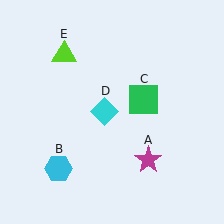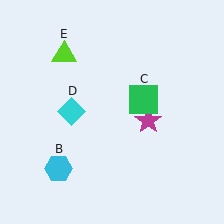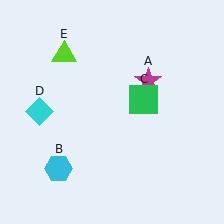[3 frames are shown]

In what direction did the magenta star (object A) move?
The magenta star (object A) moved up.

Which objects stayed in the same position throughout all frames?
Cyan hexagon (object B) and green square (object C) and lime triangle (object E) remained stationary.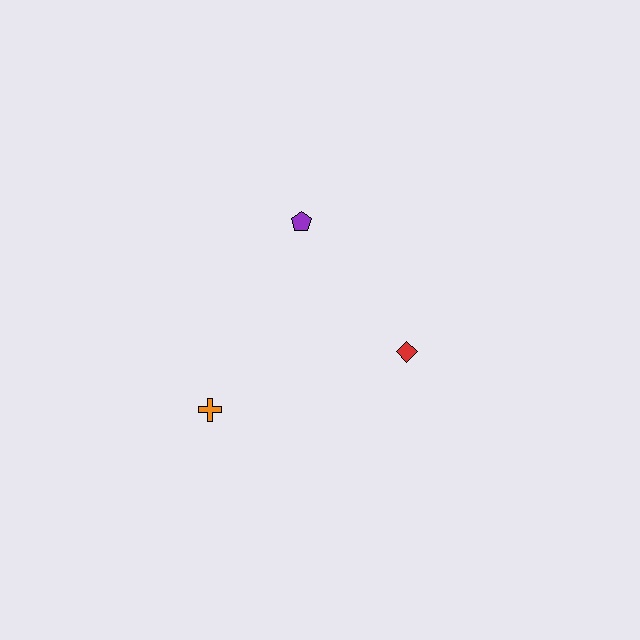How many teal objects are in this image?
There are no teal objects.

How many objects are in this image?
There are 3 objects.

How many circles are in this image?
There are no circles.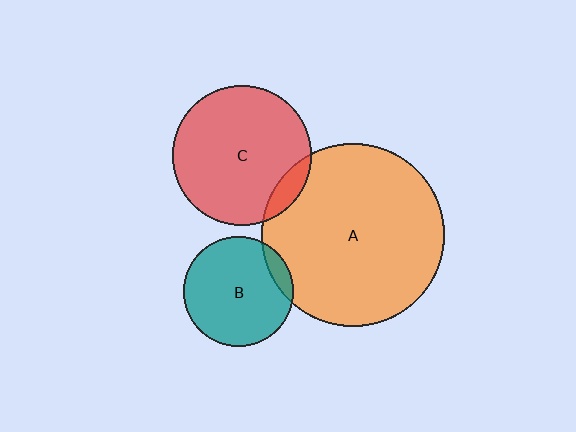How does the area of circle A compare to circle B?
Approximately 2.8 times.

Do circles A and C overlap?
Yes.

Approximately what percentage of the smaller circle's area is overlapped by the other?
Approximately 10%.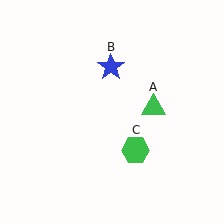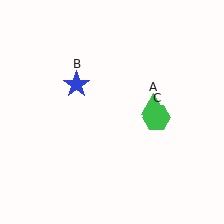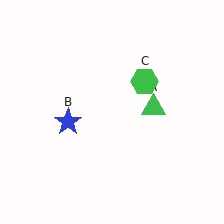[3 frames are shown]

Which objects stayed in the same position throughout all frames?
Green triangle (object A) remained stationary.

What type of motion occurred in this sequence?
The blue star (object B), green hexagon (object C) rotated counterclockwise around the center of the scene.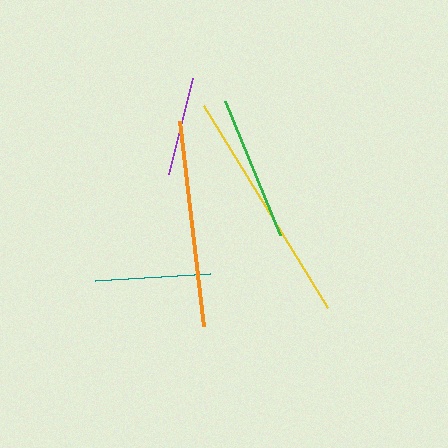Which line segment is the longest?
The yellow line is the longest at approximately 236 pixels.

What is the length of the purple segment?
The purple segment is approximately 99 pixels long.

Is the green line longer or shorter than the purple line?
The green line is longer than the purple line.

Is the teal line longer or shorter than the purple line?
The teal line is longer than the purple line.